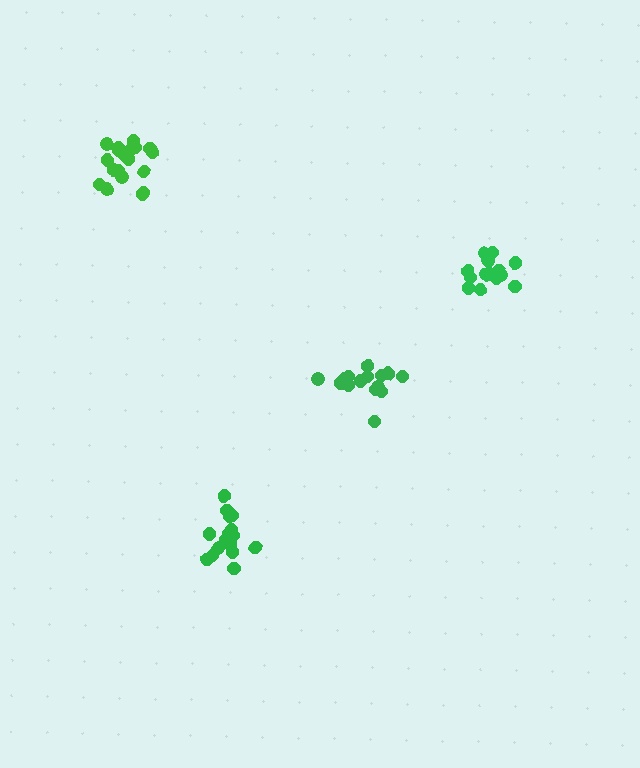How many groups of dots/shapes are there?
There are 4 groups.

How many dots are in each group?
Group 1: 16 dots, Group 2: 15 dots, Group 3: 19 dots, Group 4: 15 dots (65 total).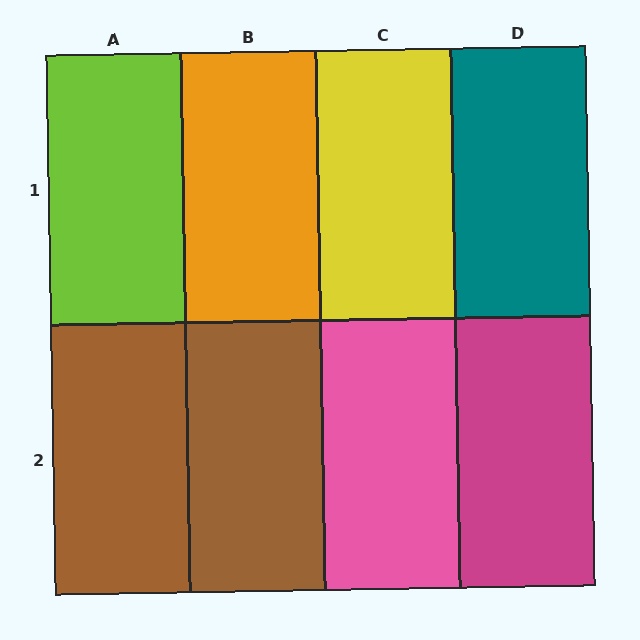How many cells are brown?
2 cells are brown.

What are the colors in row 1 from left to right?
Lime, orange, yellow, teal.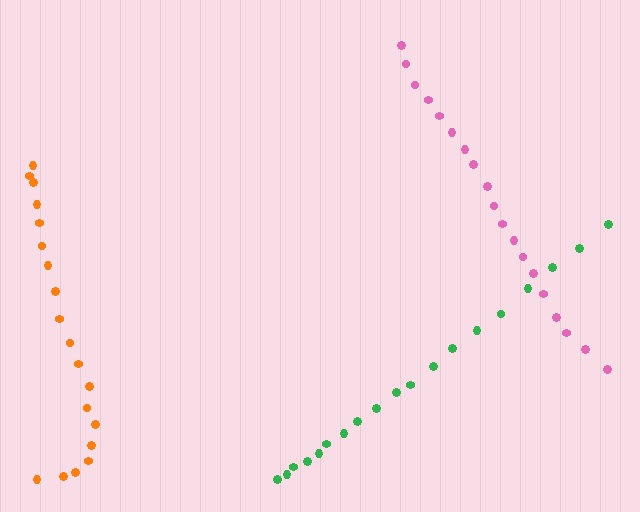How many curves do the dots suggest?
There are 3 distinct paths.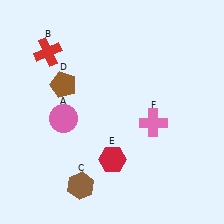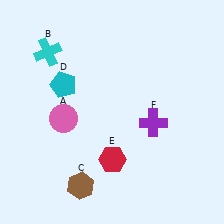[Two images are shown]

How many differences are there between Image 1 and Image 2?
There are 3 differences between the two images.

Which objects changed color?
B changed from red to cyan. D changed from brown to cyan. F changed from pink to purple.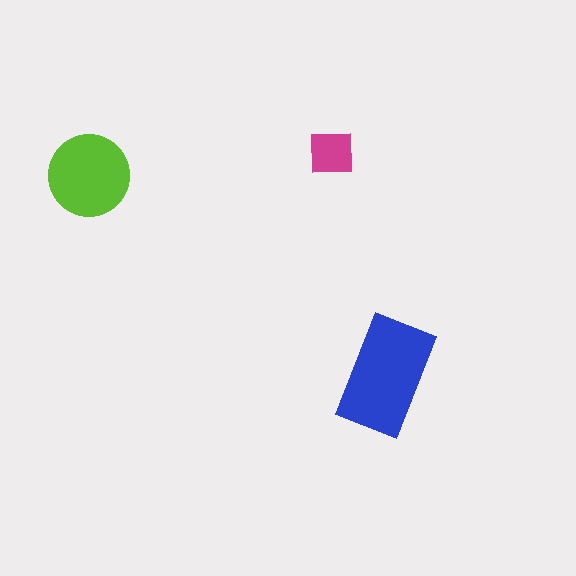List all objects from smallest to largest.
The magenta square, the lime circle, the blue rectangle.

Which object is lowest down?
The blue rectangle is bottommost.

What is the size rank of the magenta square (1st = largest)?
3rd.